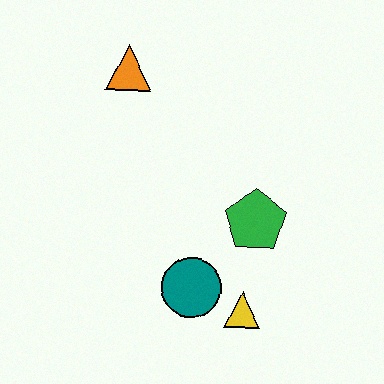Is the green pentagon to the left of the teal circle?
No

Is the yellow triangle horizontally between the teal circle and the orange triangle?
No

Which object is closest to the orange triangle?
The green pentagon is closest to the orange triangle.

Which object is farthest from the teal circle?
The orange triangle is farthest from the teal circle.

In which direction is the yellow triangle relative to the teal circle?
The yellow triangle is to the right of the teal circle.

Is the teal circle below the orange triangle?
Yes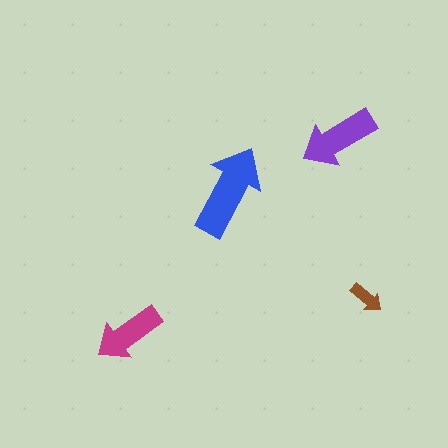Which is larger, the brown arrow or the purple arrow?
The purple one.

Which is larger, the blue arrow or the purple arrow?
The blue one.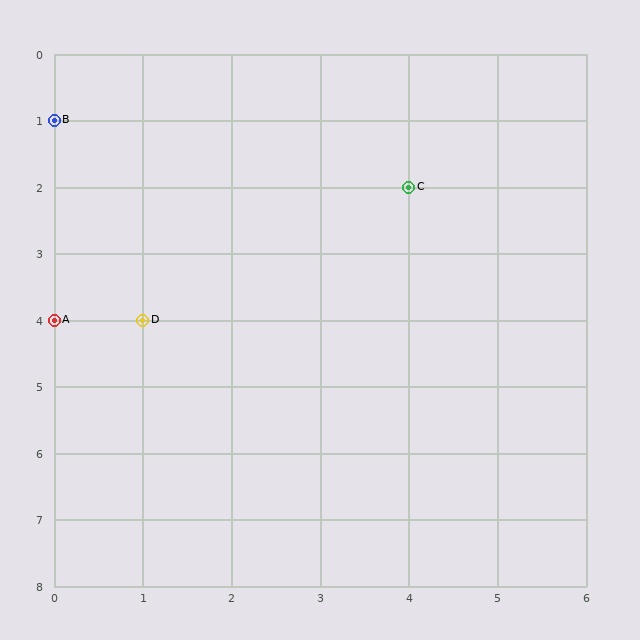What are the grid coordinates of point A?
Point A is at grid coordinates (0, 4).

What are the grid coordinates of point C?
Point C is at grid coordinates (4, 2).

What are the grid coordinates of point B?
Point B is at grid coordinates (0, 1).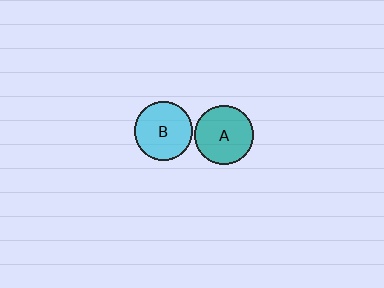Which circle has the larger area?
Circle A (teal).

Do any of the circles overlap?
No, none of the circles overlap.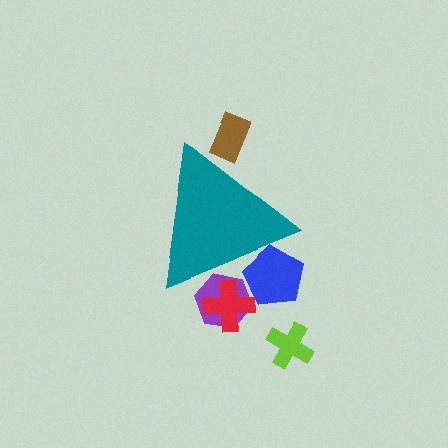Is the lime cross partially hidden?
No, the lime cross is fully visible.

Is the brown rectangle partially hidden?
Yes, the brown rectangle is partially hidden behind the teal triangle.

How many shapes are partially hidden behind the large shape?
4 shapes are partially hidden.